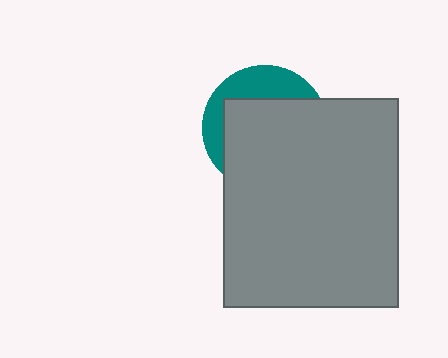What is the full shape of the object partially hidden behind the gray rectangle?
The partially hidden object is a teal circle.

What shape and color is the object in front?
The object in front is a gray rectangle.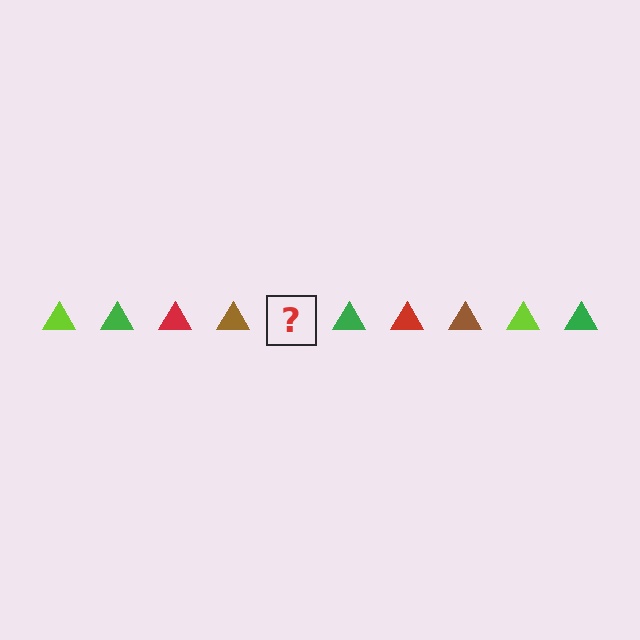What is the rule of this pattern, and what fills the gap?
The rule is that the pattern cycles through lime, green, red, brown triangles. The gap should be filled with a lime triangle.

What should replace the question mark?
The question mark should be replaced with a lime triangle.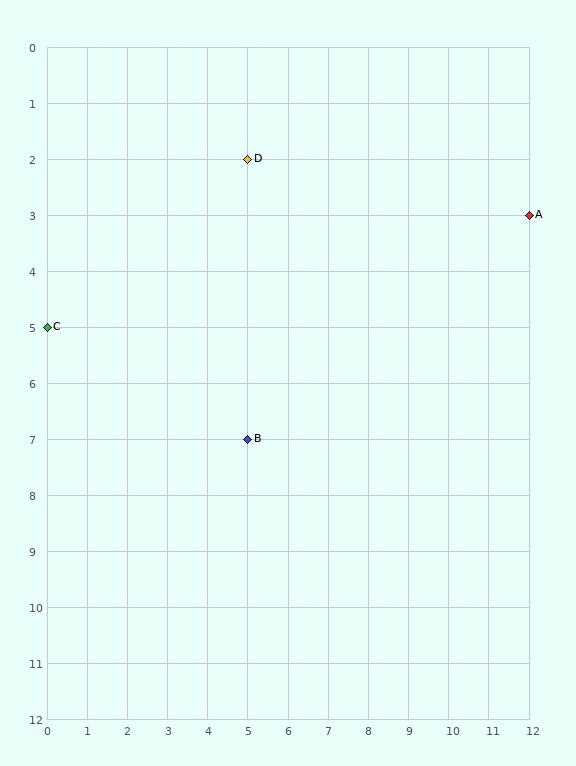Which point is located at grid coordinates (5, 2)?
Point D is at (5, 2).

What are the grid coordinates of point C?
Point C is at grid coordinates (0, 5).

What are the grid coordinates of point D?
Point D is at grid coordinates (5, 2).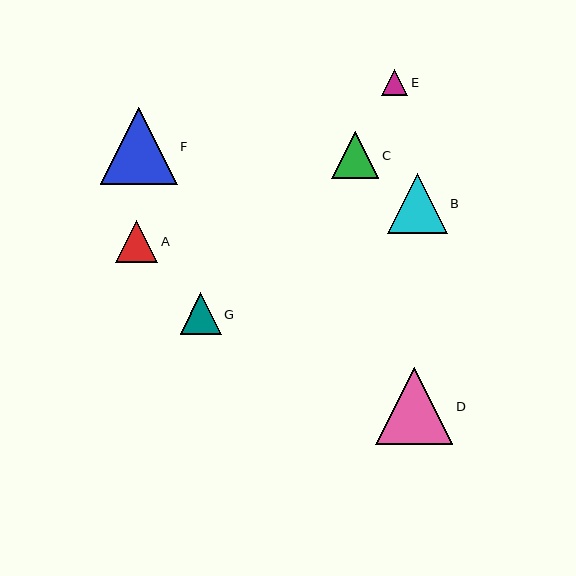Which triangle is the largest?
Triangle F is the largest with a size of approximately 77 pixels.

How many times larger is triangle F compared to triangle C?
Triangle F is approximately 1.6 times the size of triangle C.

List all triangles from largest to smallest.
From largest to smallest: F, D, B, C, A, G, E.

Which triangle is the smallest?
Triangle E is the smallest with a size of approximately 26 pixels.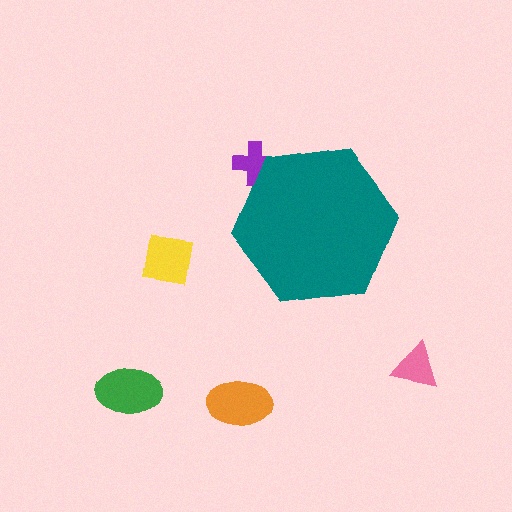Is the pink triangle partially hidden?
No, the pink triangle is fully visible.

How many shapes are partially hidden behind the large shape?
1 shape is partially hidden.